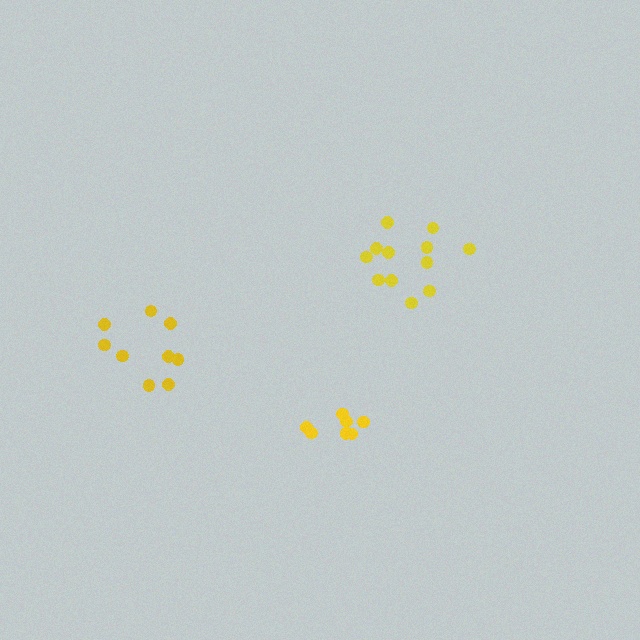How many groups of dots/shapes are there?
There are 3 groups.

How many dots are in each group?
Group 1: 7 dots, Group 2: 12 dots, Group 3: 9 dots (28 total).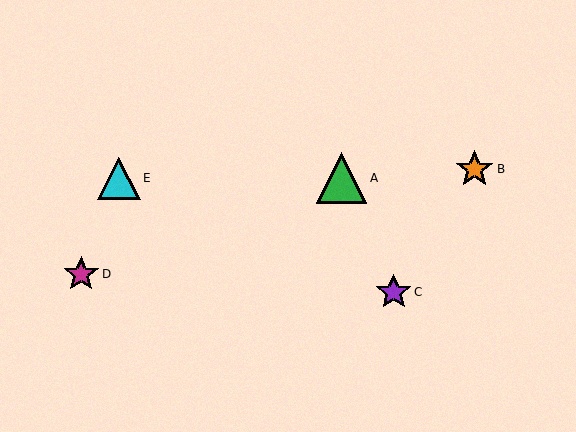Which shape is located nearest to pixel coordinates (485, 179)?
The orange star (labeled B) at (475, 169) is nearest to that location.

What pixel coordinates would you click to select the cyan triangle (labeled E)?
Click at (119, 178) to select the cyan triangle E.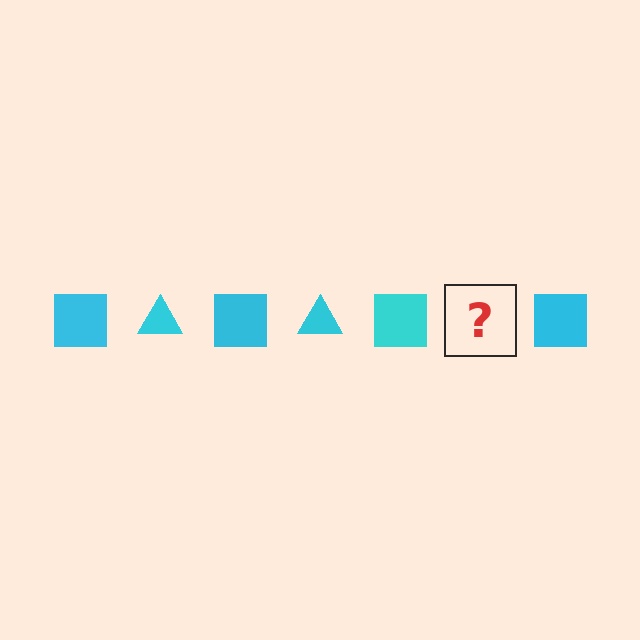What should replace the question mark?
The question mark should be replaced with a cyan triangle.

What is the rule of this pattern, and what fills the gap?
The rule is that the pattern cycles through square, triangle shapes in cyan. The gap should be filled with a cyan triangle.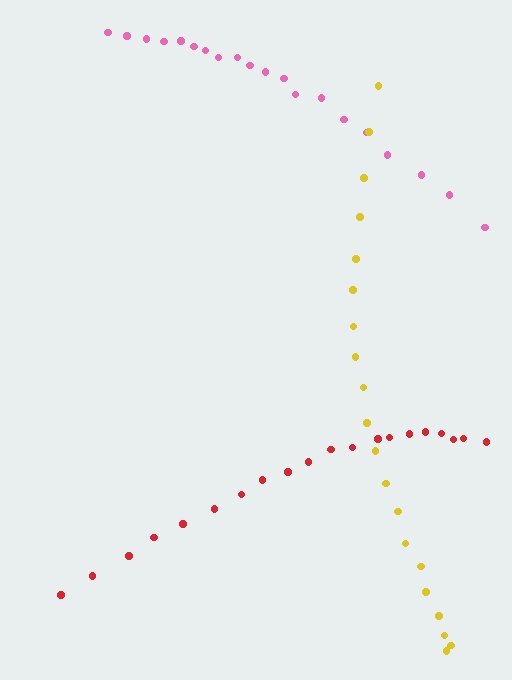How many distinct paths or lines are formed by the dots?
There are 3 distinct paths.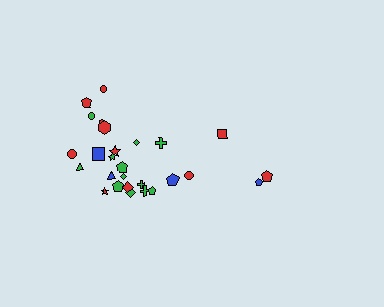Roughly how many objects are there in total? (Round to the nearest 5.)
Roughly 30 objects in total.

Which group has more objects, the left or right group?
The left group.